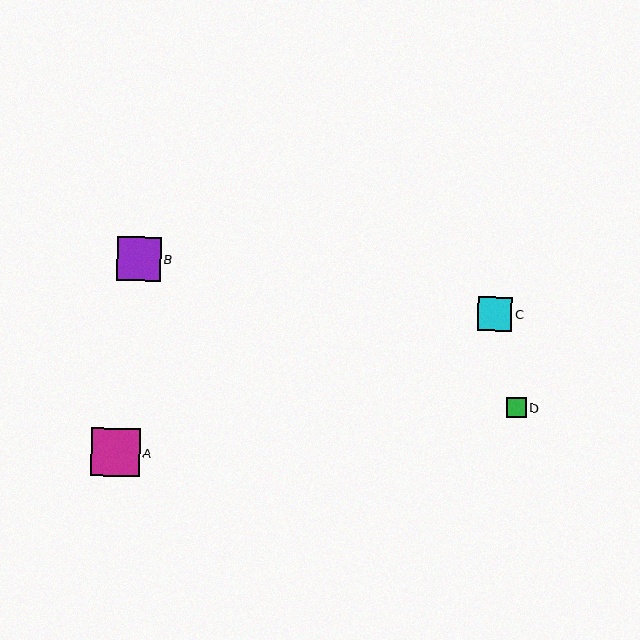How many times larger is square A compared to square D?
Square A is approximately 2.4 times the size of square D.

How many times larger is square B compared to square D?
Square B is approximately 2.2 times the size of square D.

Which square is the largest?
Square A is the largest with a size of approximately 48 pixels.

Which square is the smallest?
Square D is the smallest with a size of approximately 20 pixels.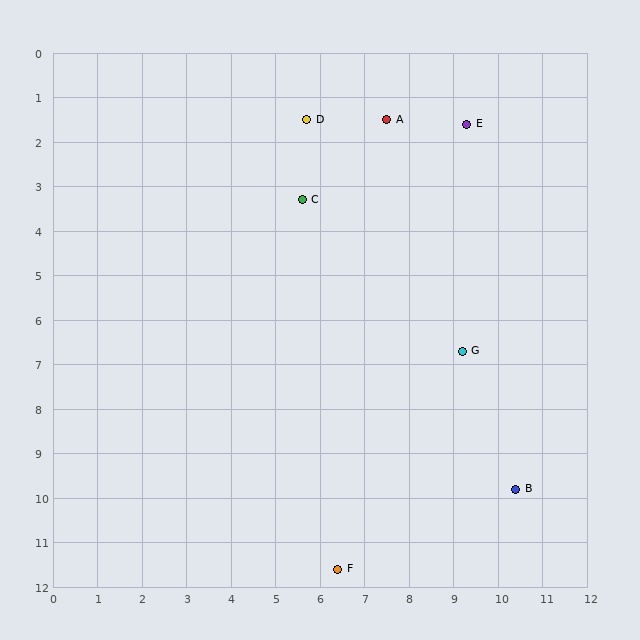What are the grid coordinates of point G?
Point G is at approximately (9.2, 6.7).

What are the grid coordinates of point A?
Point A is at approximately (7.5, 1.5).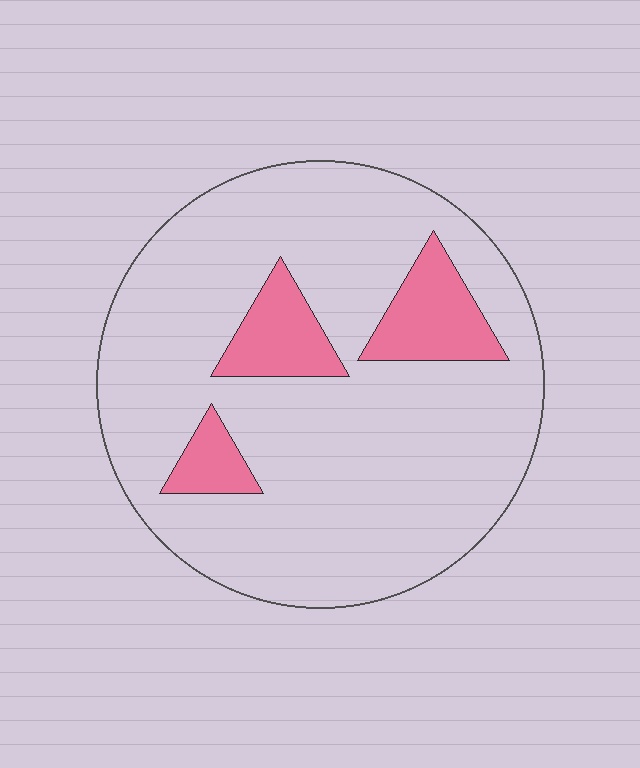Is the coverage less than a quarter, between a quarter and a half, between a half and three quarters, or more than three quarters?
Less than a quarter.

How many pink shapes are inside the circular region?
3.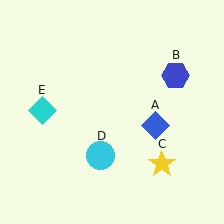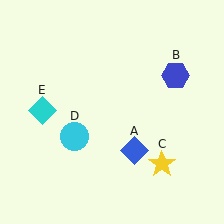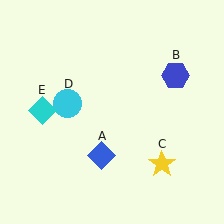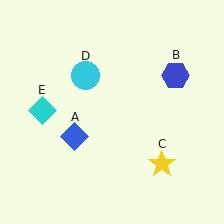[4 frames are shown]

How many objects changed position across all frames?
2 objects changed position: blue diamond (object A), cyan circle (object D).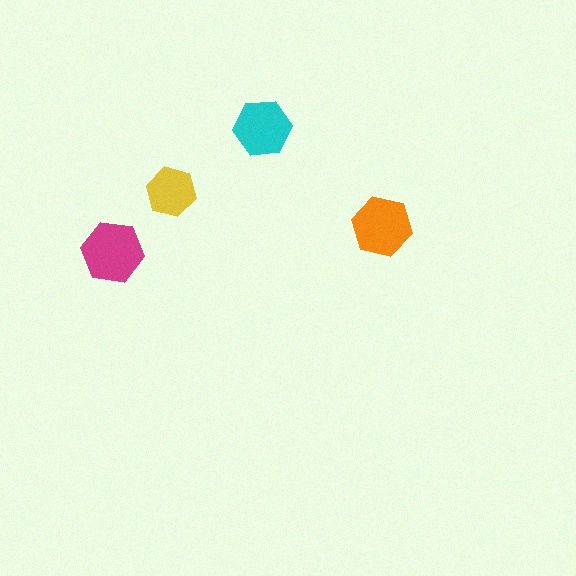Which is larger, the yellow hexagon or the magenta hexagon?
The magenta one.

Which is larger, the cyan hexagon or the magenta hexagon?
The magenta one.